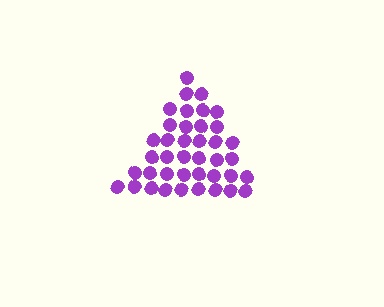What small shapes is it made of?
It is made of small circles.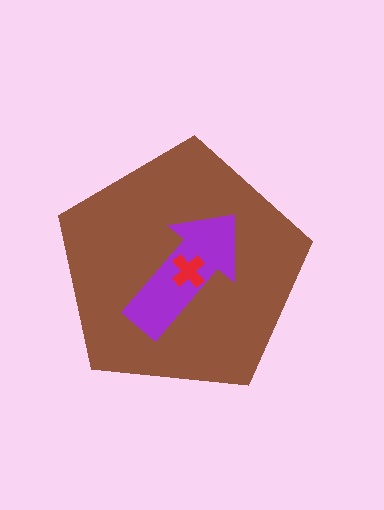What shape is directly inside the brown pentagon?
The purple arrow.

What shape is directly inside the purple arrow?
The red cross.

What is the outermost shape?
The brown pentagon.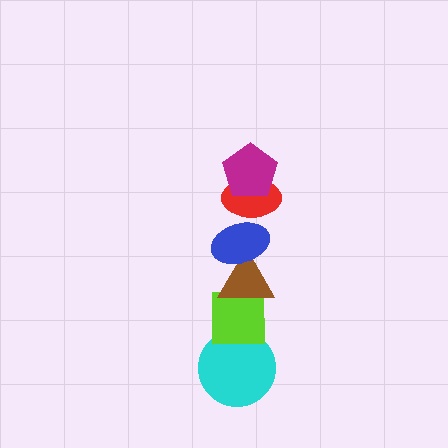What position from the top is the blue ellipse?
The blue ellipse is 3rd from the top.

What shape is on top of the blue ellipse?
The red ellipse is on top of the blue ellipse.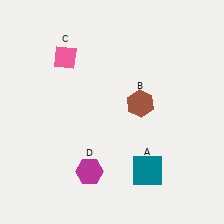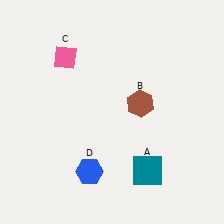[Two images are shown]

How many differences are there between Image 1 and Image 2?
There is 1 difference between the two images.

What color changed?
The hexagon (D) changed from magenta in Image 1 to blue in Image 2.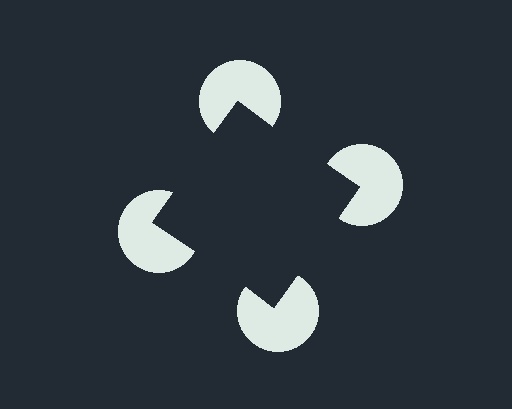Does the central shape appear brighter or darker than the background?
It typically appears slightly darker than the background, even though no actual brightness change is drawn.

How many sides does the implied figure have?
4 sides.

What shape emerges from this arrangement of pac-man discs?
An illusory square — its edges are inferred from the aligned wedge cuts in the pac-man discs, not physically drawn.